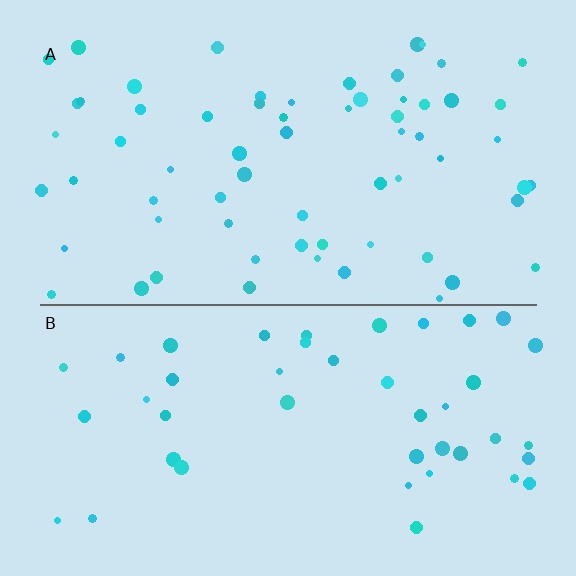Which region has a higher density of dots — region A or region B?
A (the top).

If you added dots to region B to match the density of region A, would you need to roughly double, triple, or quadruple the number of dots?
Approximately double.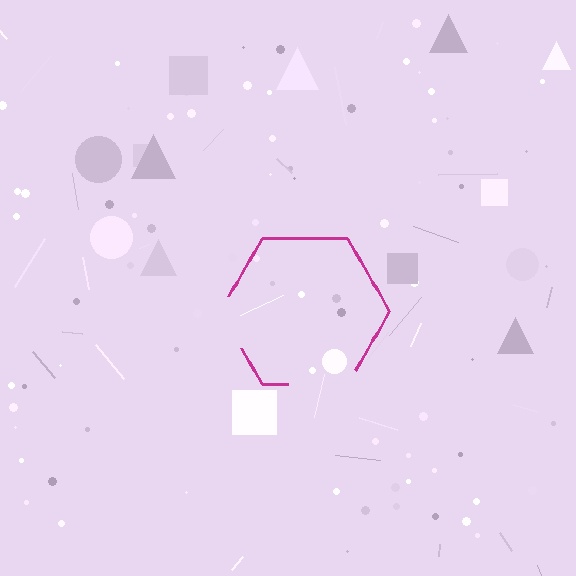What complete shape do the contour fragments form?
The contour fragments form a hexagon.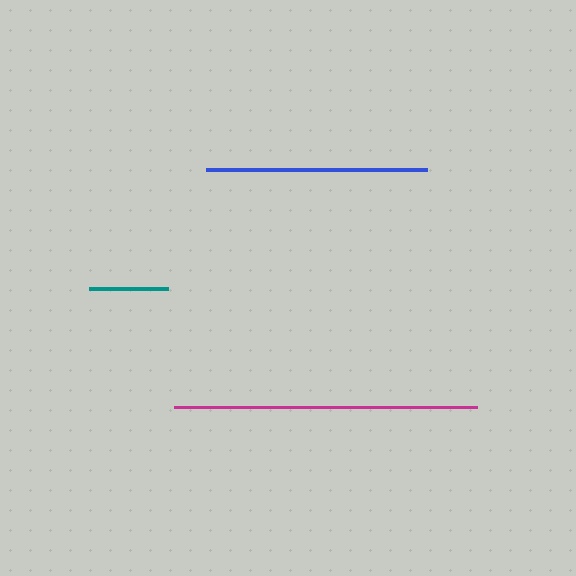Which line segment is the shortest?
The teal line is the shortest at approximately 79 pixels.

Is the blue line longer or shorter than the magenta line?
The magenta line is longer than the blue line.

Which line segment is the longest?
The magenta line is the longest at approximately 303 pixels.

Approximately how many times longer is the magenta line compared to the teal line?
The magenta line is approximately 3.8 times the length of the teal line.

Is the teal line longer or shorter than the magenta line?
The magenta line is longer than the teal line.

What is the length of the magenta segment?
The magenta segment is approximately 303 pixels long.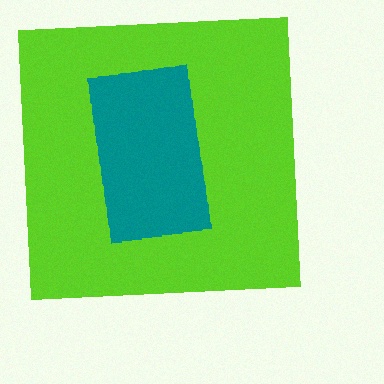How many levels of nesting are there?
2.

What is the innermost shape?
The teal rectangle.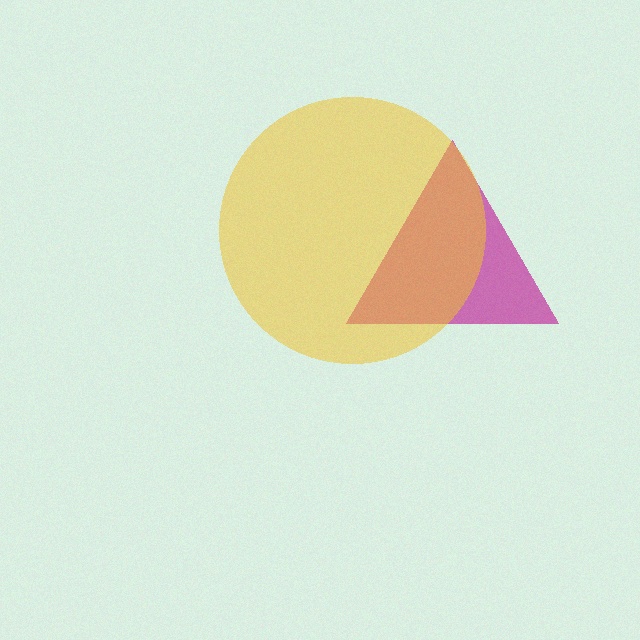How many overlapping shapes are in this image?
There are 2 overlapping shapes in the image.